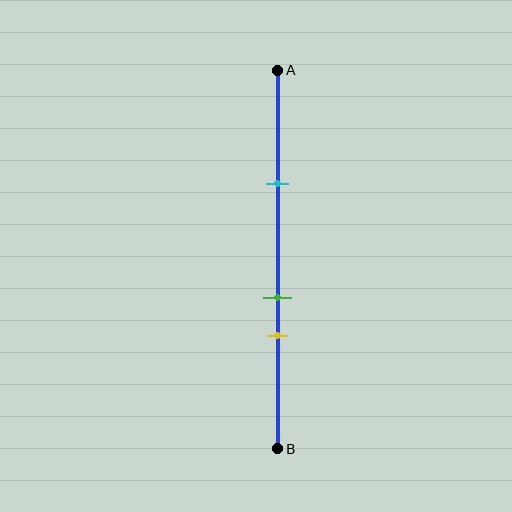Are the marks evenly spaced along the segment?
No, the marks are not evenly spaced.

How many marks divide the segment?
There are 3 marks dividing the segment.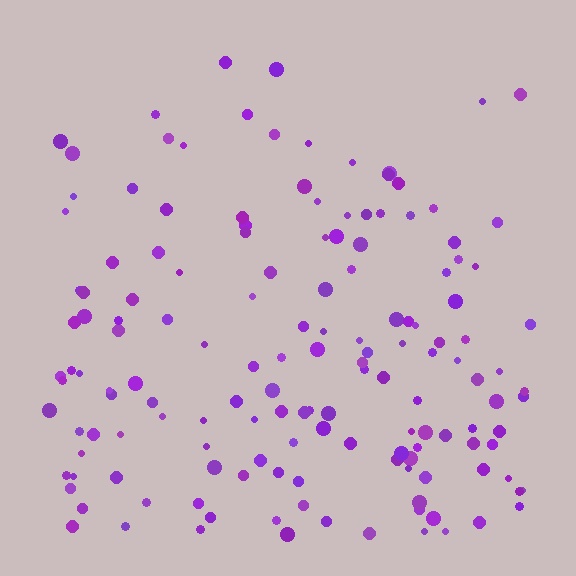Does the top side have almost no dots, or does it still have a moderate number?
Still a moderate number, just noticeably fewer than the bottom.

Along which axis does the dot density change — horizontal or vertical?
Vertical.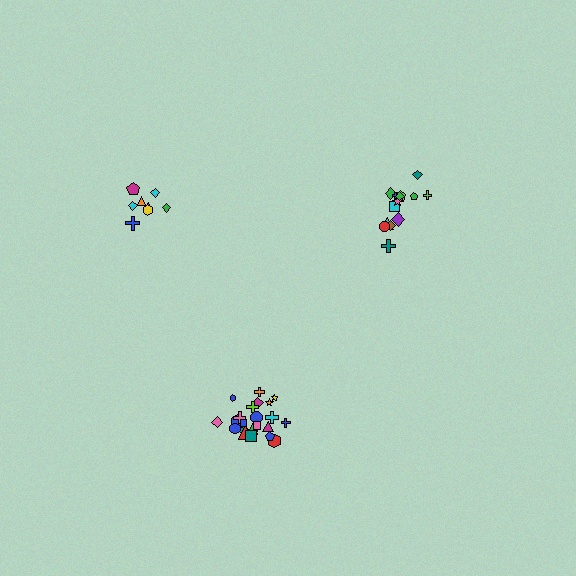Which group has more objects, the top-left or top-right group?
The top-right group.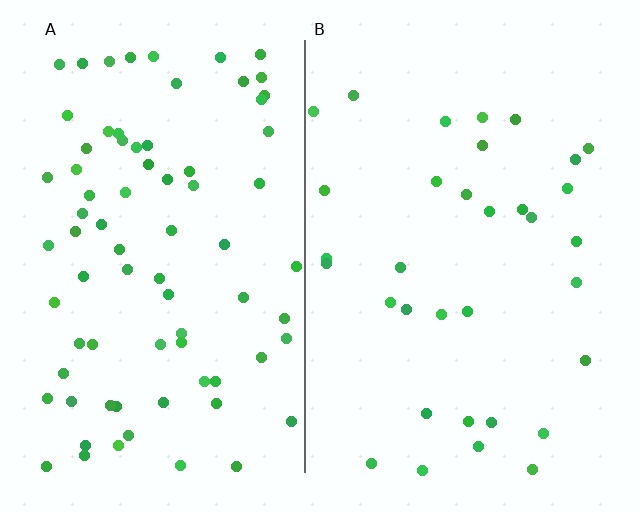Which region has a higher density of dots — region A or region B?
A (the left).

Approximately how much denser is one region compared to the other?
Approximately 2.3× — region A over region B.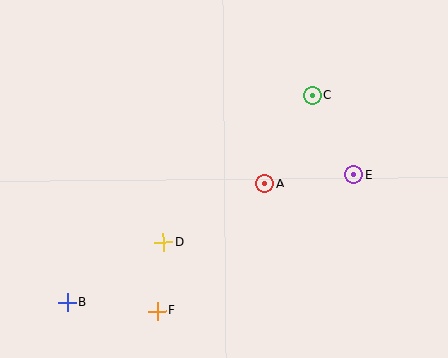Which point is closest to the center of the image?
Point A at (265, 183) is closest to the center.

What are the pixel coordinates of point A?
Point A is at (265, 183).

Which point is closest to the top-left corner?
Point D is closest to the top-left corner.